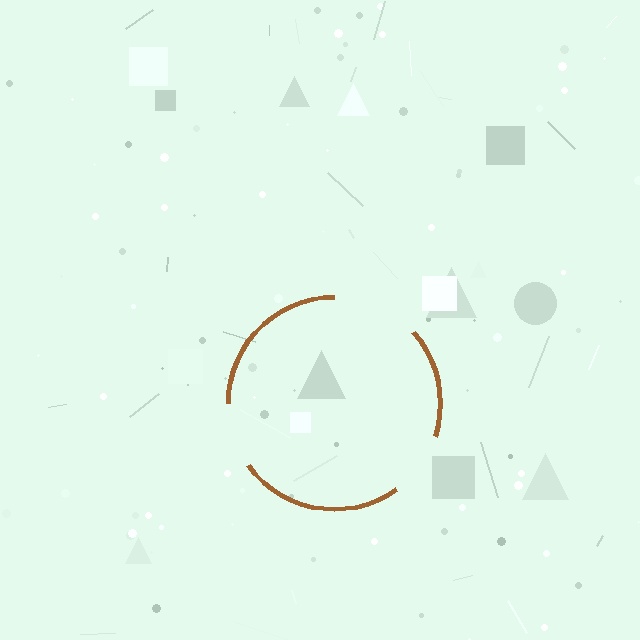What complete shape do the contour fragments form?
The contour fragments form a circle.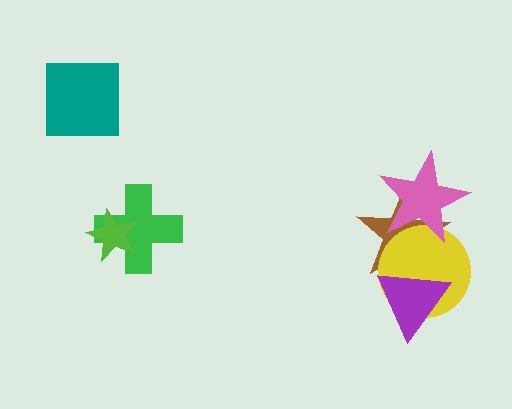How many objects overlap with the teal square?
0 objects overlap with the teal square.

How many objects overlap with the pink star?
2 objects overlap with the pink star.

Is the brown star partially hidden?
Yes, it is partially covered by another shape.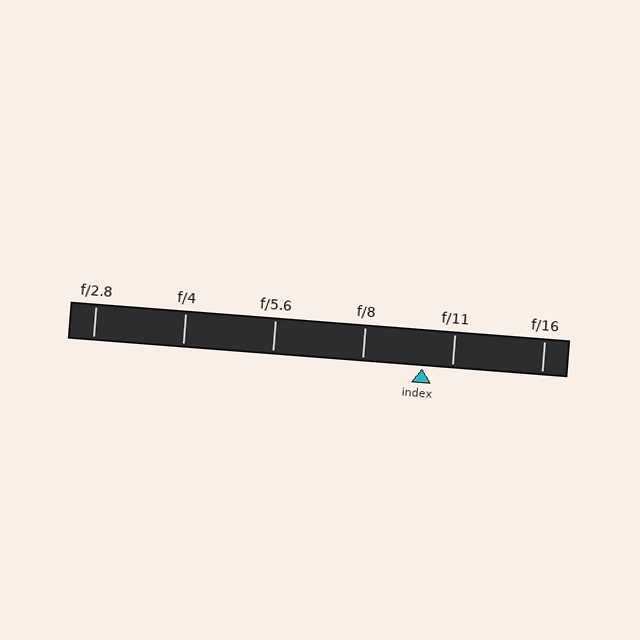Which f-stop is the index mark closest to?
The index mark is closest to f/11.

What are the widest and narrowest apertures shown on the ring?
The widest aperture shown is f/2.8 and the narrowest is f/16.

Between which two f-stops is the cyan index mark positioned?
The index mark is between f/8 and f/11.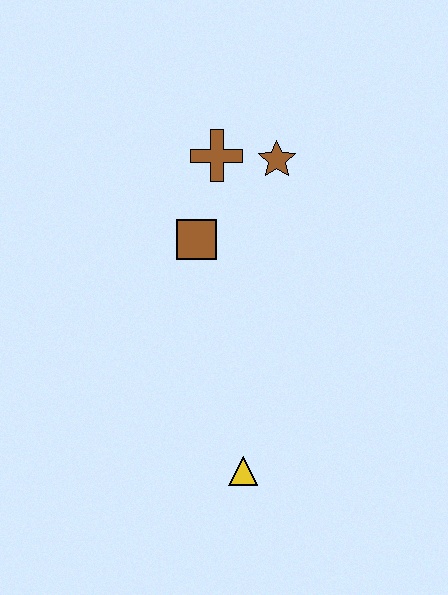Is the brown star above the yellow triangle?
Yes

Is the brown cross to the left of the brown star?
Yes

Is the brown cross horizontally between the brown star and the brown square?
Yes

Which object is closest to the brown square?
The brown cross is closest to the brown square.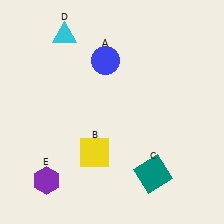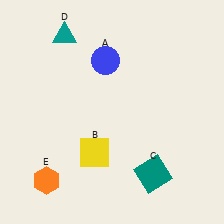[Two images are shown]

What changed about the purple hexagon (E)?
In Image 1, E is purple. In Image 2, it changed to orange.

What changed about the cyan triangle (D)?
In Image 1, D is cyan. In Image 2, it changed to teal.